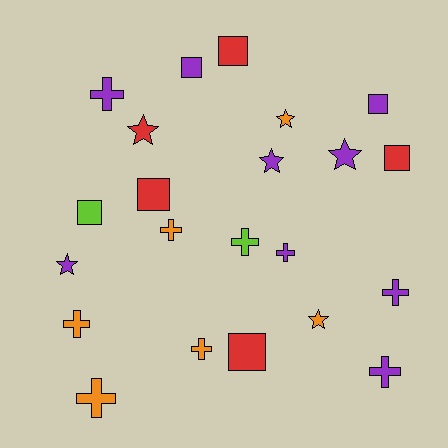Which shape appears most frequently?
Cross, with 9 objects.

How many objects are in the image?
There are 22 objects.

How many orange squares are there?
There are no orange squares.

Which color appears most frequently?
Purple, with 9 objects.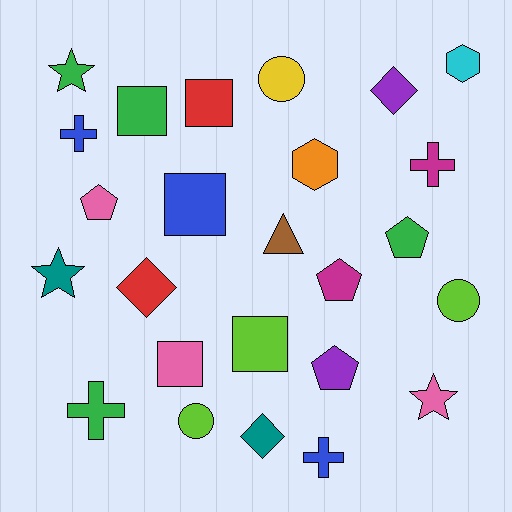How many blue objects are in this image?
There are 3 blue objects.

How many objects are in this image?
There are 25 objects.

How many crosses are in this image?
There are 4 crosses.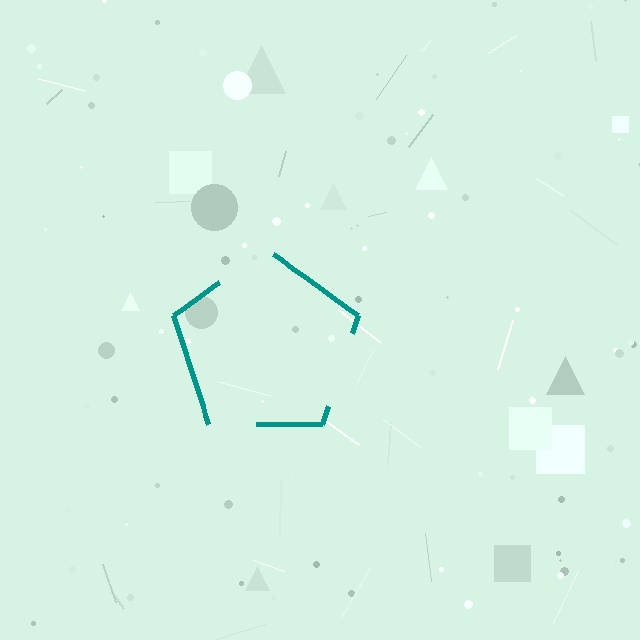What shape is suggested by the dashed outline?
The dashed outline suggests a pentagon.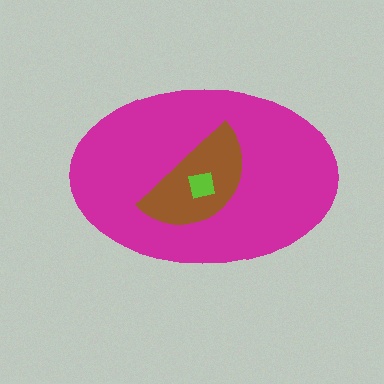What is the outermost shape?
The magenta ellipse.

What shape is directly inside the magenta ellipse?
The brown semicircle.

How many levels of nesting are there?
3.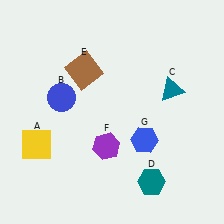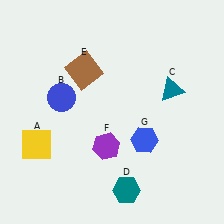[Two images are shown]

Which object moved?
The teal hexagon (D) moved left.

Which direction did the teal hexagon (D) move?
The teal hexagon (D) moved left.